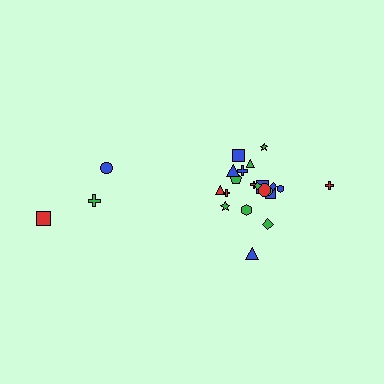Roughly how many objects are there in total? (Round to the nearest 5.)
Roughly 25 objects in total.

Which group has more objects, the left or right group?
The right group.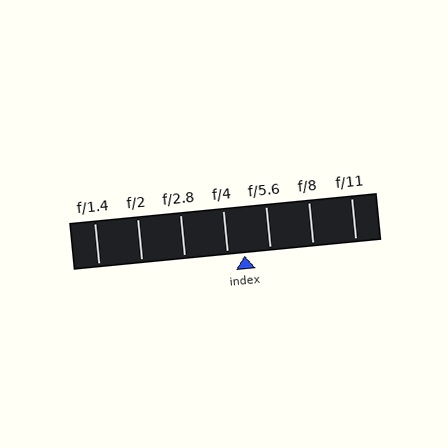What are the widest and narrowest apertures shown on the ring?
The widest aperture shown is f/1.4 and the narrowest is f/11.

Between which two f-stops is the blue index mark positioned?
The index mark is between f/4 and f/5.6.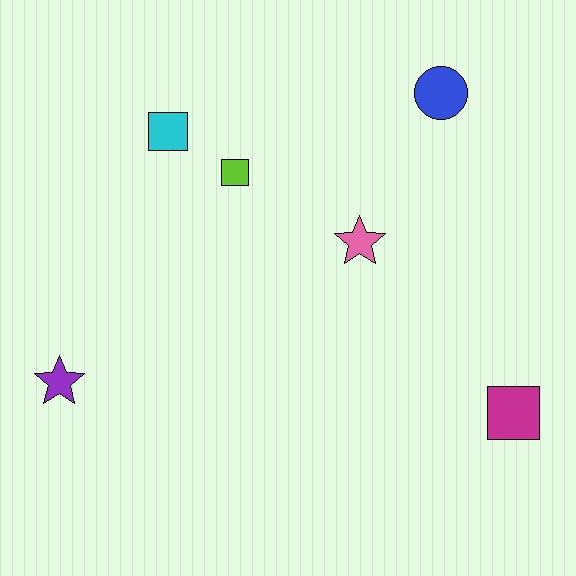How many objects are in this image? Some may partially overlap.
There are 6 objects.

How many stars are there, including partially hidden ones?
There are 2 stars.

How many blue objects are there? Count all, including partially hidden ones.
There is 1 blue object.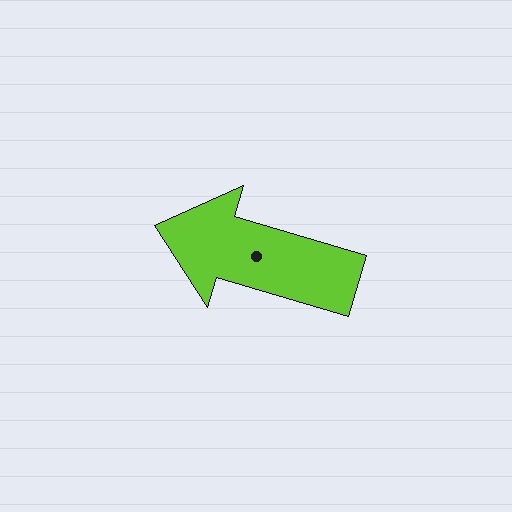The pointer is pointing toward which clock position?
Roughly 10 o'clock.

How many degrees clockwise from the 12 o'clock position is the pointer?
Approximately 287 degrees.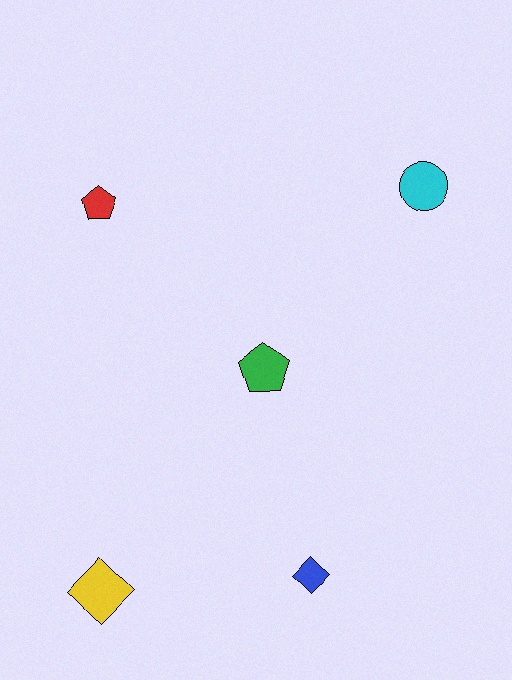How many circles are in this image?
There is 1 circle.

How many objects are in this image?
There are 5 objects.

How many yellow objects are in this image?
There is 1 yellow object.